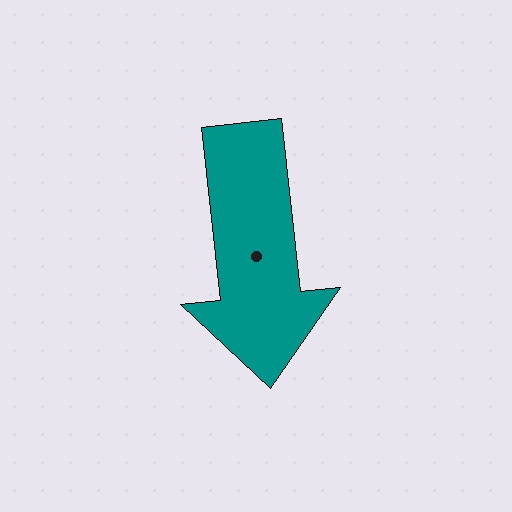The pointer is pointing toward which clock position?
Roughly 6 o'clock.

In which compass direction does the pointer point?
South.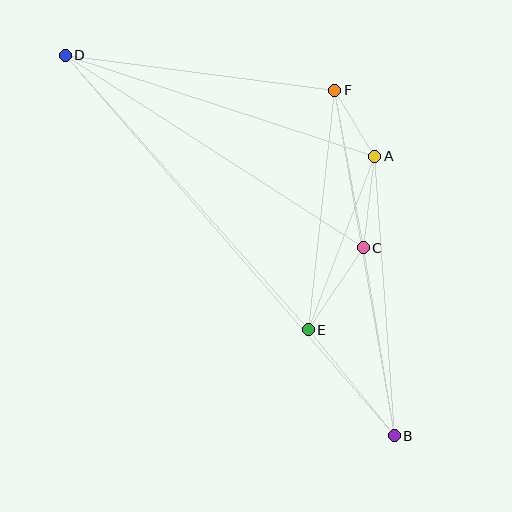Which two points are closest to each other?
Points A and F are closest to each other.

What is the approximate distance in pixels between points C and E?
The distance between C and E is approximately 99 pixels.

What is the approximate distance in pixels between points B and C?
The distance between B and C is approximately 190 pixels.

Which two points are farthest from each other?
Points B and D are farthest from each other.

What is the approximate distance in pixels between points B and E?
The distance between B and E is approximately 136 pixels.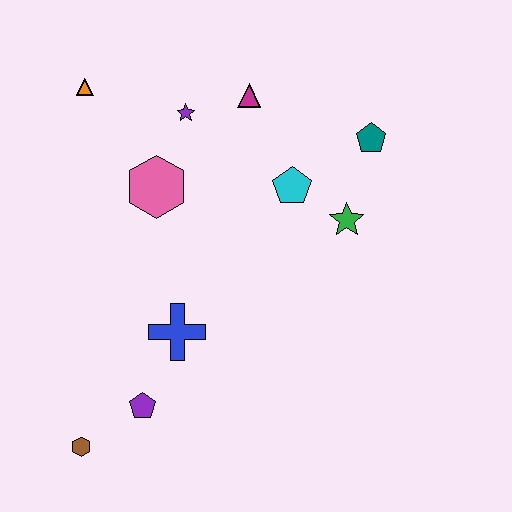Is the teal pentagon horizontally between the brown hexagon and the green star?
No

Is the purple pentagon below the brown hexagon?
No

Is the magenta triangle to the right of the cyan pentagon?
No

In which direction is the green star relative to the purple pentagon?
The green star is to the right of the purple pentagon.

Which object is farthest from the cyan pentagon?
The brown hexagon is farthest from the cyan pentagon.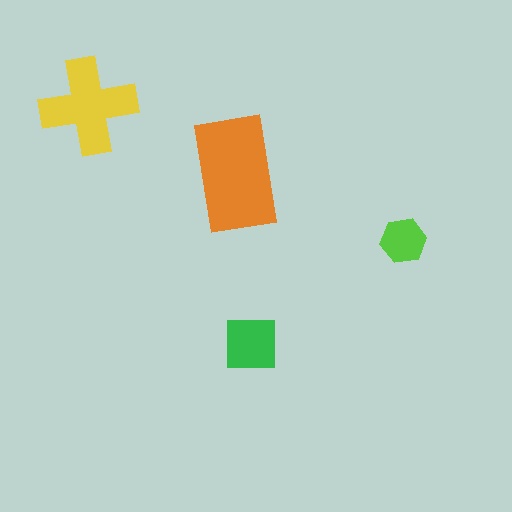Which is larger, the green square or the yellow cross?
The yellow cross.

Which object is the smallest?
The lime hexagon.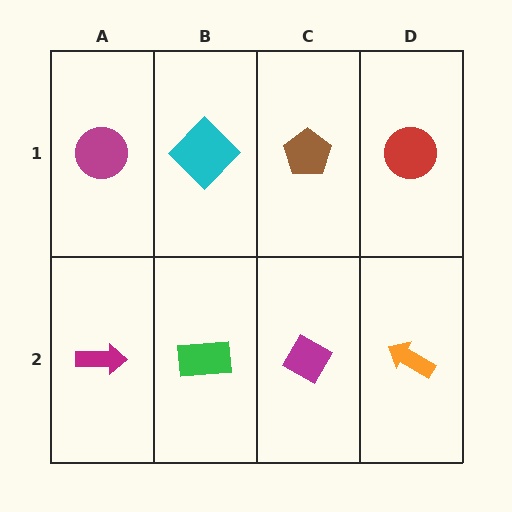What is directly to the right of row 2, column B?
A magenta diamond.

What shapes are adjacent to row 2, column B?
A cyan diamond (row 1, column B), a magenta arrow (row 2, column A), a magenta diamond (row 2, column C).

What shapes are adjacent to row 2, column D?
A red circle (row 1, column D), a magenta diamond (row 2, column C).